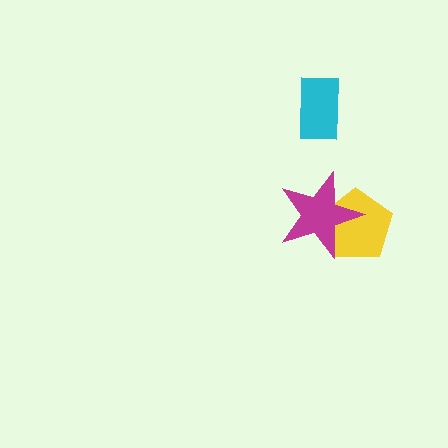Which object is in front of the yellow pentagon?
The magenta star is in front of the yellow pentagon.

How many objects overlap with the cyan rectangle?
0 objects overlap with the cyan rectangle.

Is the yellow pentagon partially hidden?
Yes, it is partially covered by another shape.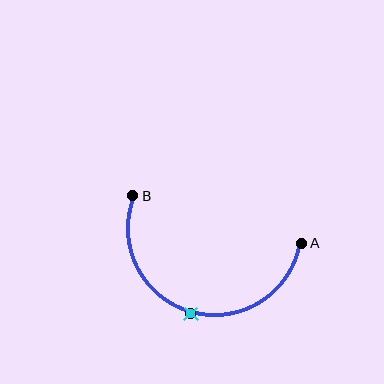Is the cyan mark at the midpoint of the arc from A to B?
Yes. The cyan mark lies on the arc at equal arc-length from both A and B — it is the arc midpoint.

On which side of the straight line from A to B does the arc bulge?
The arc bulges below the straight line connecting A and B.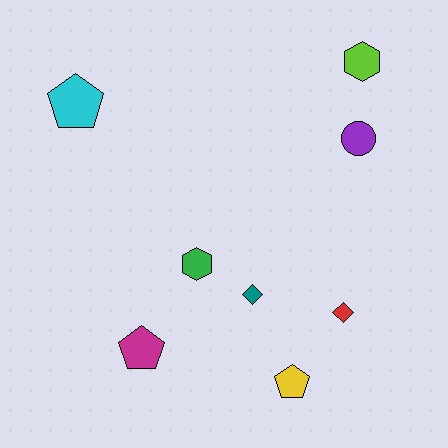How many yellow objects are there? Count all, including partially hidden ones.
There is 1 yellow object.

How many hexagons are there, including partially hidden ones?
There are 2 hexagons.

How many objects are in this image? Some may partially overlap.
There are 8 objects.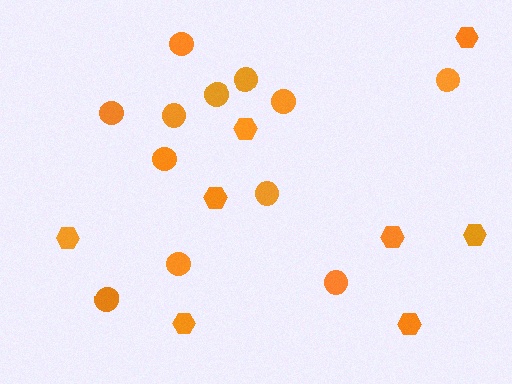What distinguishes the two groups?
There are 2 groups: one group of circles (12) and one group of hexagons (8).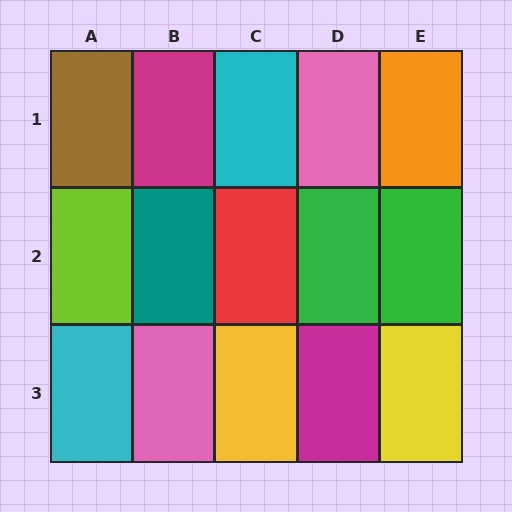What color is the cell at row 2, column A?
Lime.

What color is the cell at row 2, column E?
Green.